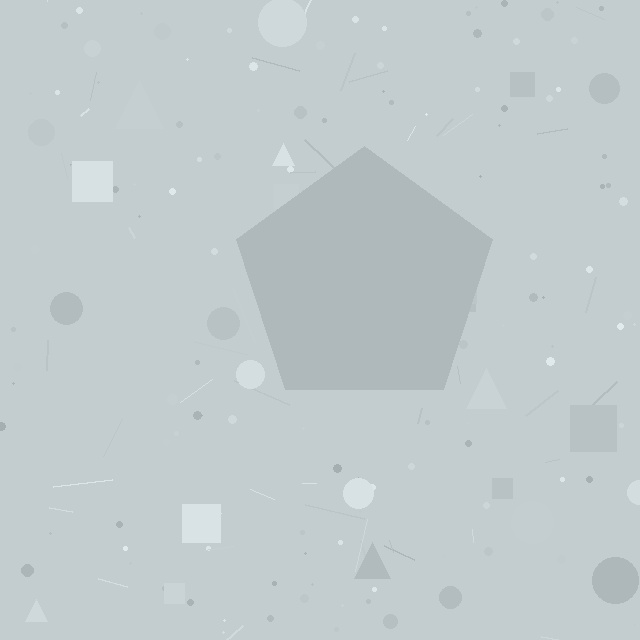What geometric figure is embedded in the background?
A pentagon is embedded in the background.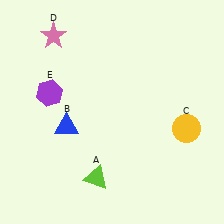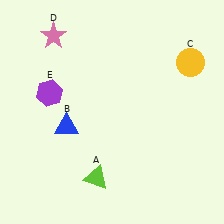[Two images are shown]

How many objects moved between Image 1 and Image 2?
1 object moved between the two images.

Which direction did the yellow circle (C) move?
The yellow circle (C) moved up.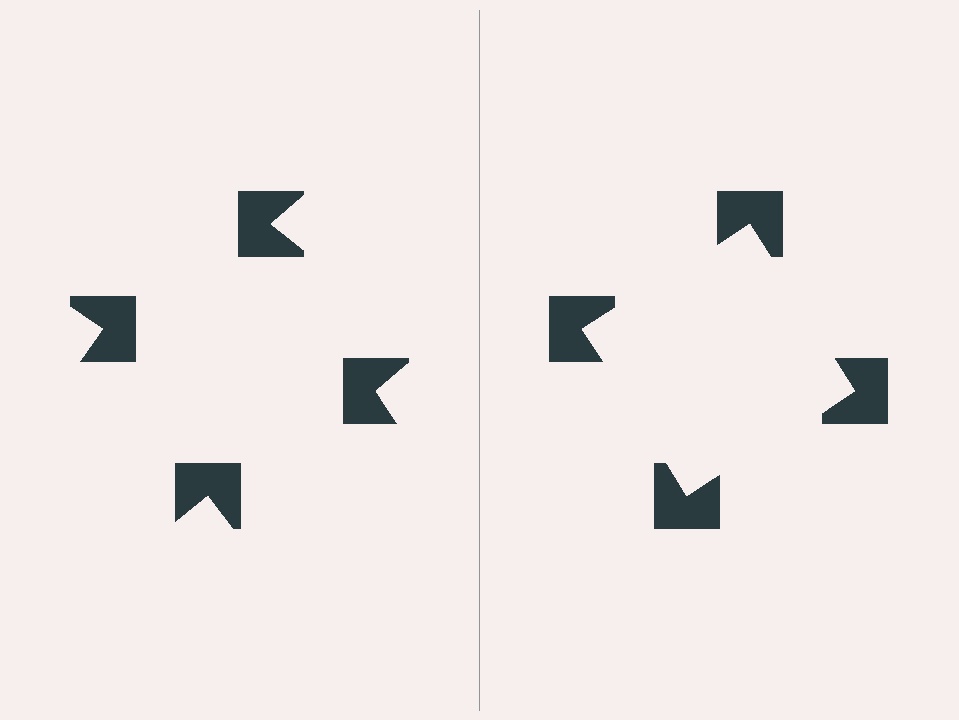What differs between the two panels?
The notched squares are positioned identically on both sides; only the wedge orientations differ. On the right they align to a square; on the left they are misaligned.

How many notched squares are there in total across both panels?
8 — 4 on each side.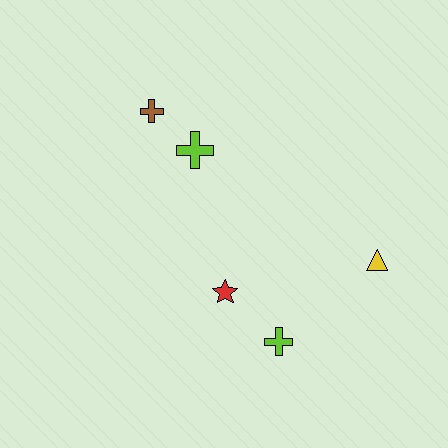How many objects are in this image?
There are 5 objects.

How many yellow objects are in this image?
There is 1 yellow object.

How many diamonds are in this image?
There are no diamonds.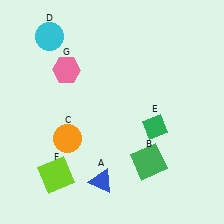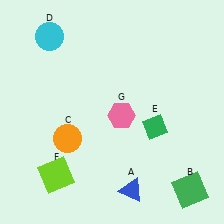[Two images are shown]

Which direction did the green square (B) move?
The green square (B) moved right.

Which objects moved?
The objects that moved are: the blue triangle (A), the green square (B), the pink hexagon (G).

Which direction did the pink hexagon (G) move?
The pink hexagon (G) moved right.